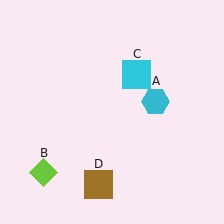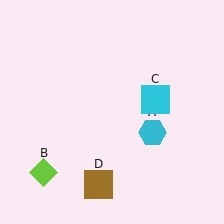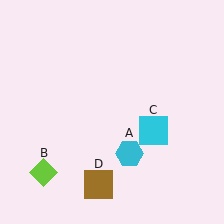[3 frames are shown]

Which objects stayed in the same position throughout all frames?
Lime diamond (object B) and brown square (object D) remained stationary.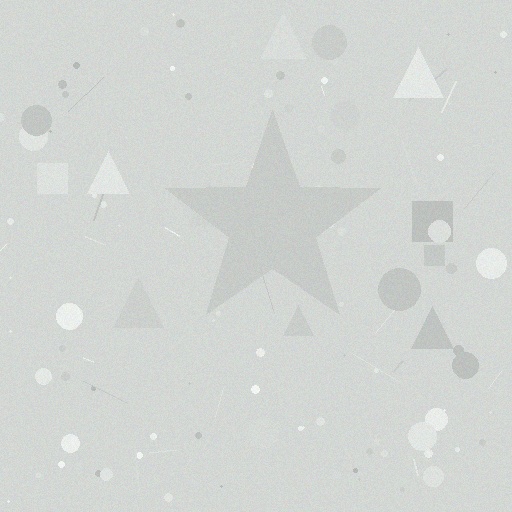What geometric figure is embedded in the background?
A star is embedded in the background.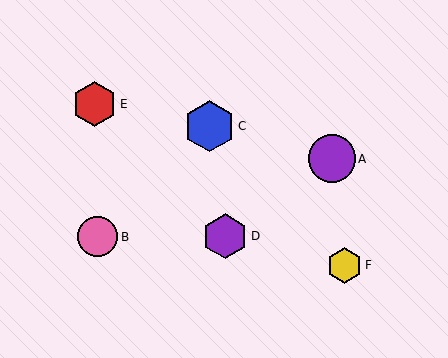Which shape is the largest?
The blue hexagon (labeled C) is the largest.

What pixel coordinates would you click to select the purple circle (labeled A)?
Click at (332, 159) to select the purple circle A.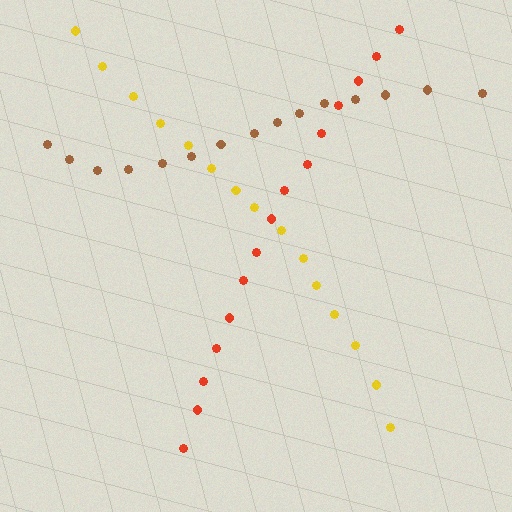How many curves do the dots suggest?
There are 3 distinct paths.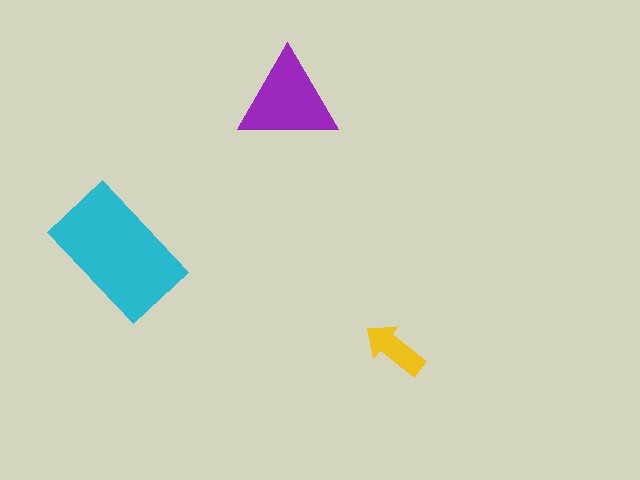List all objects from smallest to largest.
The yellow arrow, the purple triangle, the cyan rectangle.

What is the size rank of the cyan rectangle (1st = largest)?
1st.